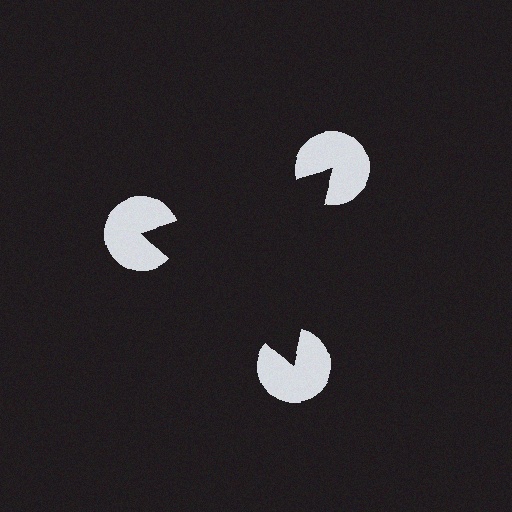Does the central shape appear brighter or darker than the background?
It typically appears slightly darker than the background, even though no actual brightness change is drawn.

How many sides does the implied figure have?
3 sides.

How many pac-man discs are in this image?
There are 3 — one at each vertex of the illusory triangle.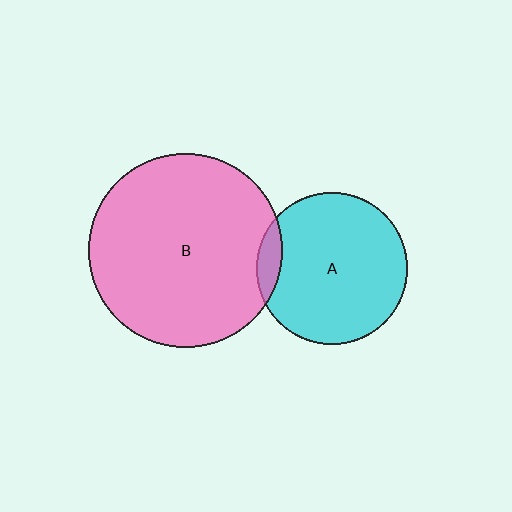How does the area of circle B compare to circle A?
Approximately 1.6 times.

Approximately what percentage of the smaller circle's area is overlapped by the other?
Approximately 10%.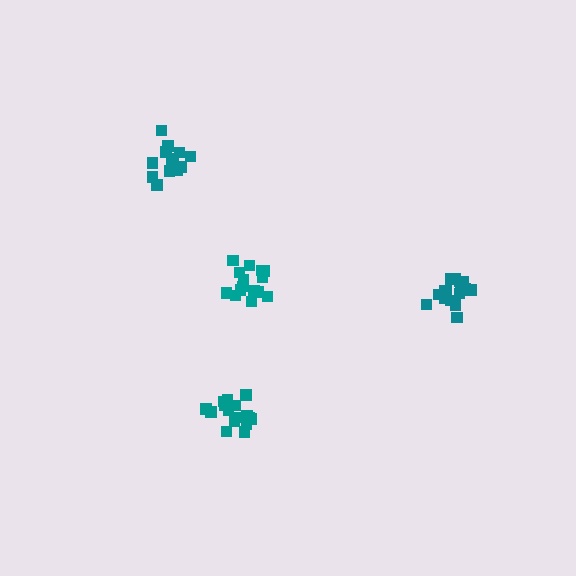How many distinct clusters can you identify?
There are 4 distinct clusters.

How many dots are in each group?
Group 1: 17 dots, Group 2: 16 dots, Group 3: 13 dots, Group 4: 16 dots (62 total).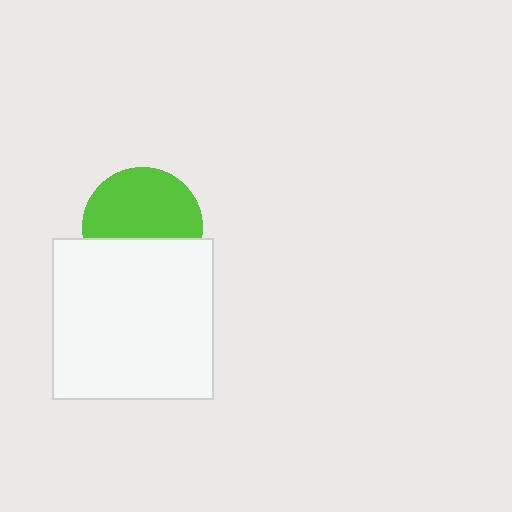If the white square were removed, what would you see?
You would see the complete lime circle.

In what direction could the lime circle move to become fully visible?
The lime circle could move up. That would shift it out from behind the white square entirely.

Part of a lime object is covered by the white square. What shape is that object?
It is a circle.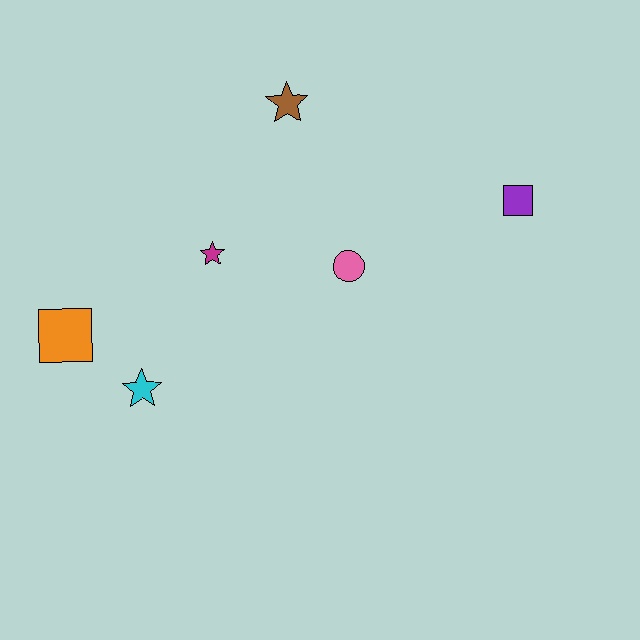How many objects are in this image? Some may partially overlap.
There are 6 objects.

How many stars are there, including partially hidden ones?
There are 3 stars.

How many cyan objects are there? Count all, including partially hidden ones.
There is 1 cyan object.